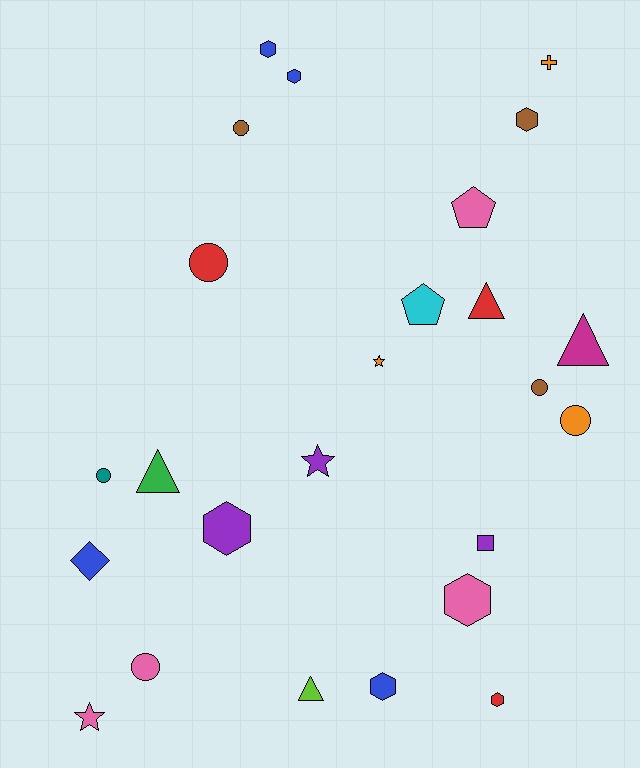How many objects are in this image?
There are 25 objects.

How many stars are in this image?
There are 3 stars.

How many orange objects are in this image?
There are 3 orange objects.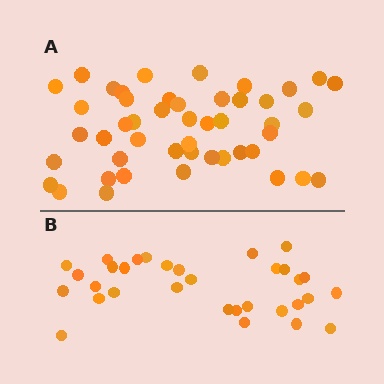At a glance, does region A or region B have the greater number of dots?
Region A (the top region) has more dots.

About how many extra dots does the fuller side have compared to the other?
Region A has approximately 15 more dots than region B.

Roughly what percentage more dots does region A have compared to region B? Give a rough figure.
About 45% more.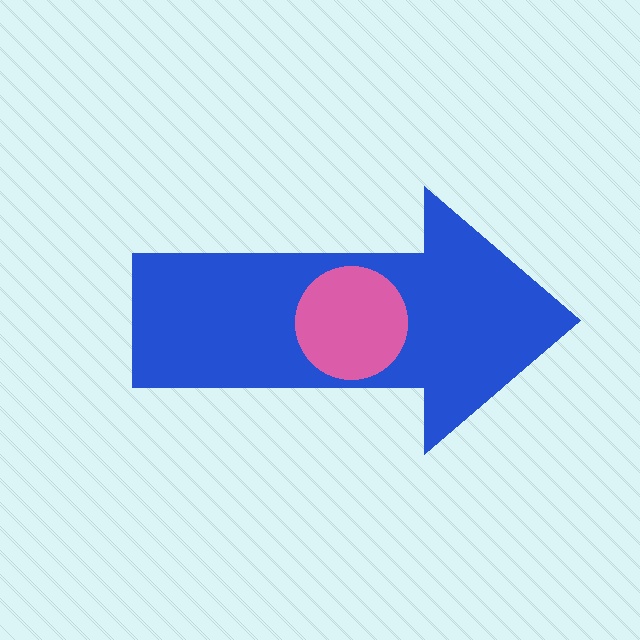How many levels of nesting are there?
2.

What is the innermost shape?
The pink circle.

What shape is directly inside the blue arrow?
The pink circle.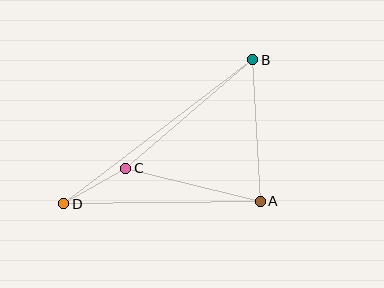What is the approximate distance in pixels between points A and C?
The distance between A and C is approximately 138 pixels.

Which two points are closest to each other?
Points C and D are closest to each other.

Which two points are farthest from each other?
Points B and D are farthest from each other.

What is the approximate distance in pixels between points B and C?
The distance between B and C is approximately 167 pixels.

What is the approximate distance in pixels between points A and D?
The distance between A and D is approximately 197 pixels.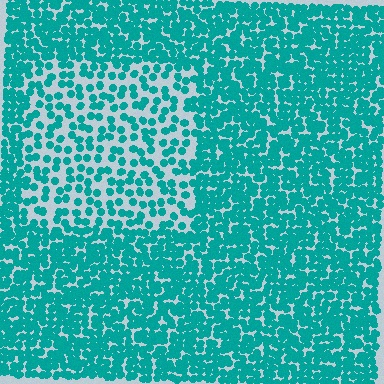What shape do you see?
I see a rectangle.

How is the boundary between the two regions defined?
The boundary is defined by a change in element density (approximately 2.1x ratio). All elements are the same color, size, and shape.